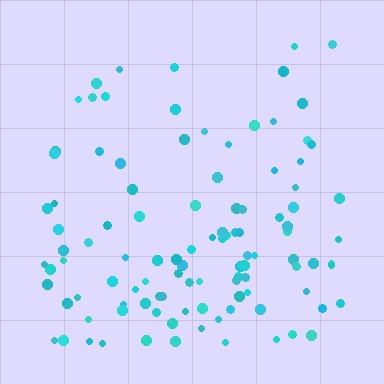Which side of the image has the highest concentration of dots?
The bottom.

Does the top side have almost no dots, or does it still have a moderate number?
Still a moderate number, just noticeably fewer than the bottom.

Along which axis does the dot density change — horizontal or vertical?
Vertical.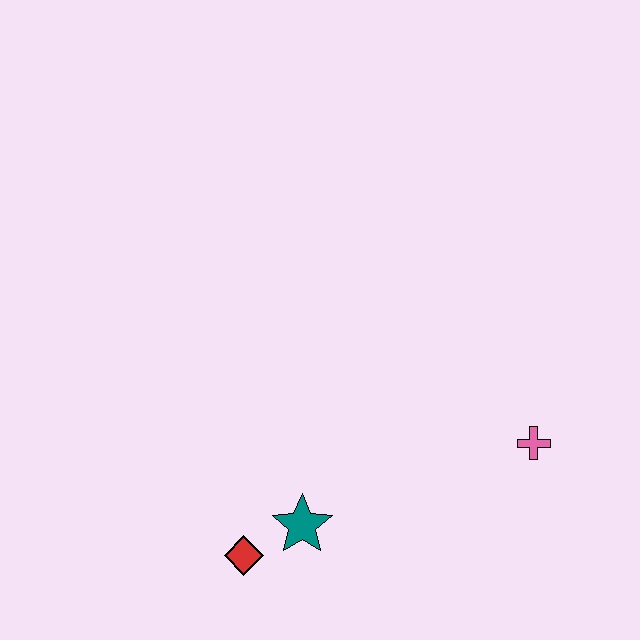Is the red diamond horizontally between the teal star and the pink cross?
No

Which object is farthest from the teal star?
The pink cross is farthest from the teal star.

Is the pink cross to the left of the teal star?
No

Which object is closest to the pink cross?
The teal star is closest to the pink cross.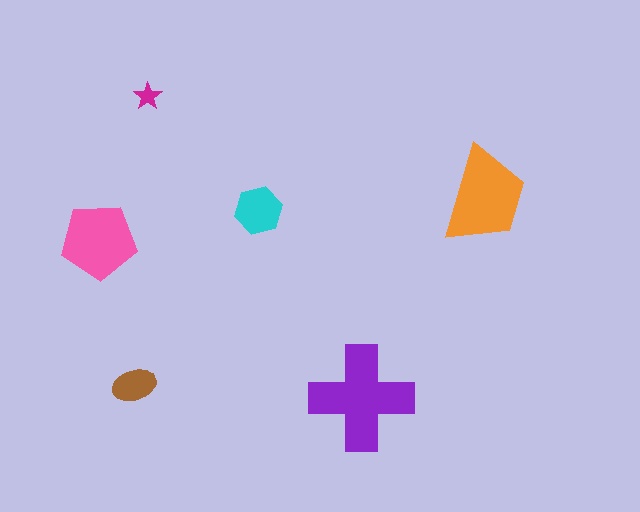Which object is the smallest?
The magenta star.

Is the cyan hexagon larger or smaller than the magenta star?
Larger.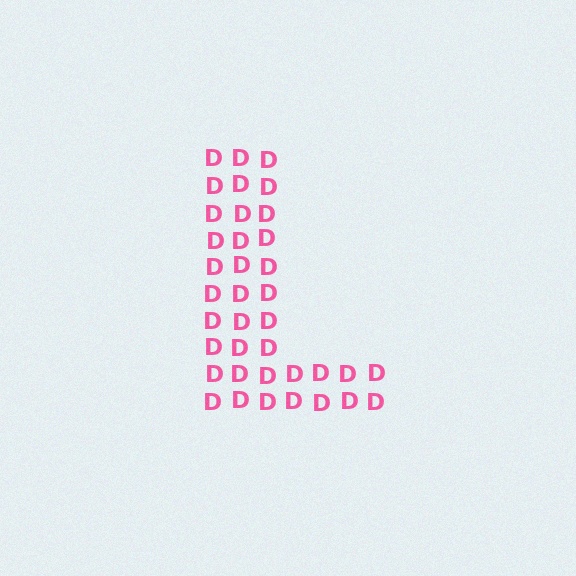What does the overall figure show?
The overall figure shows the letter L.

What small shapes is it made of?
It is made of small letter D's.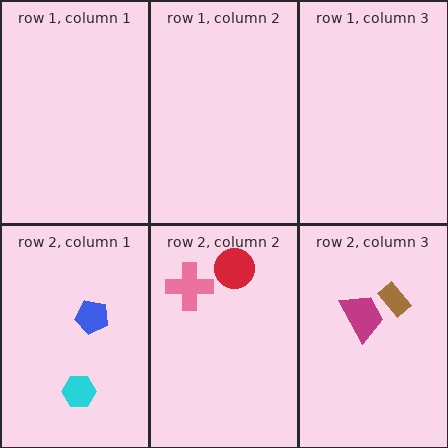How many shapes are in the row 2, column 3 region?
2.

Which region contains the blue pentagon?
The row 2, column 1 region.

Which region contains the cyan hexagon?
The row 2, column 1 region.